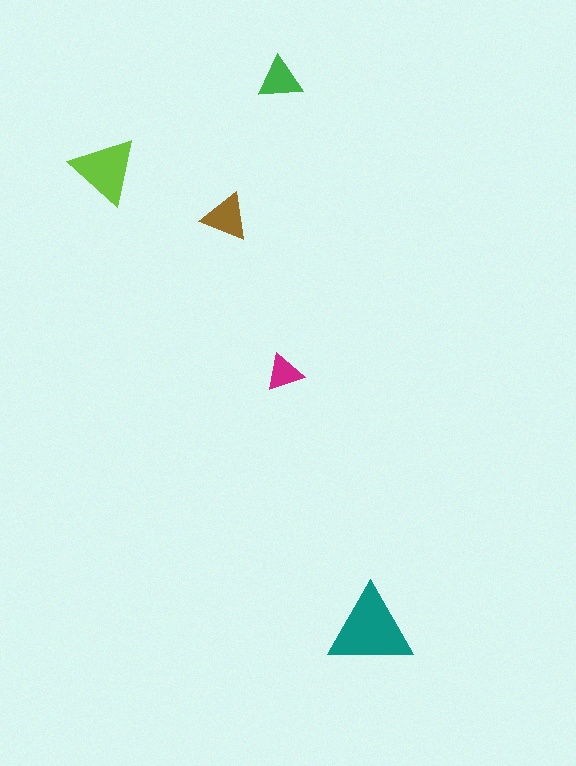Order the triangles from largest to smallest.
the teal one, the lime one, the brown one, the green one, the magenta one.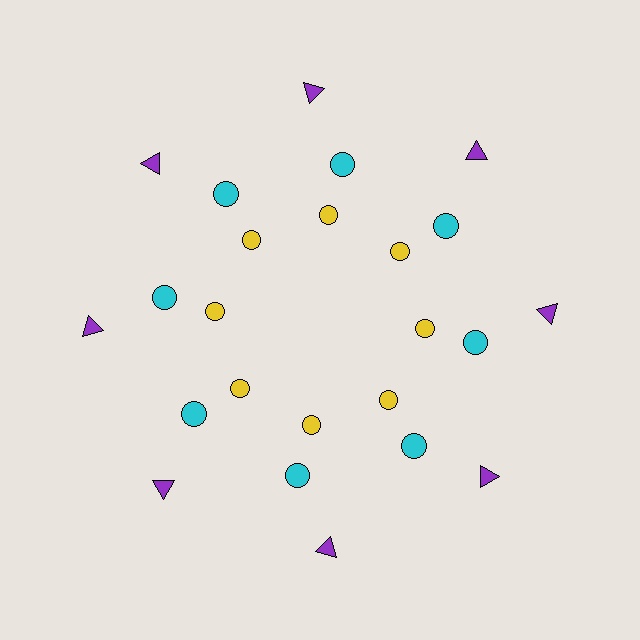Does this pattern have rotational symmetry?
Yes, this pattern has 8-fold rotational symmetry. It looks the same after rotating 45 degrees around the center.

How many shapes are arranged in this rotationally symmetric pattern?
There are 24 shapes, arranged in 8 groups of 3.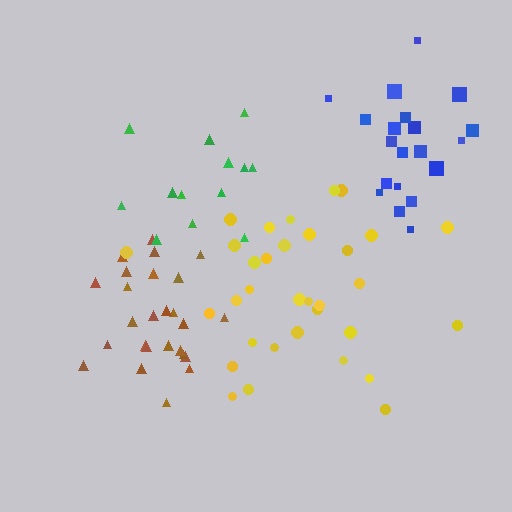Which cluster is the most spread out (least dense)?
Green.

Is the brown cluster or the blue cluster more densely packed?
Brown.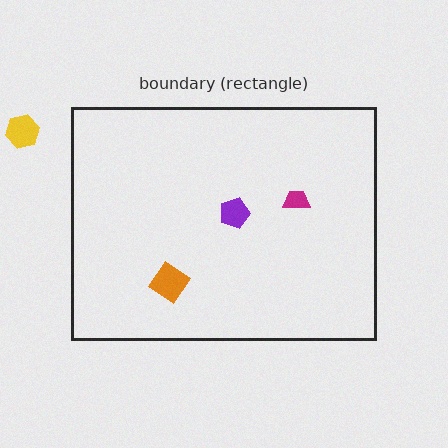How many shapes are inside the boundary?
3 inside, 1 outside.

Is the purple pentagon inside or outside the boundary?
Inside.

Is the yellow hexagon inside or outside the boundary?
Outside.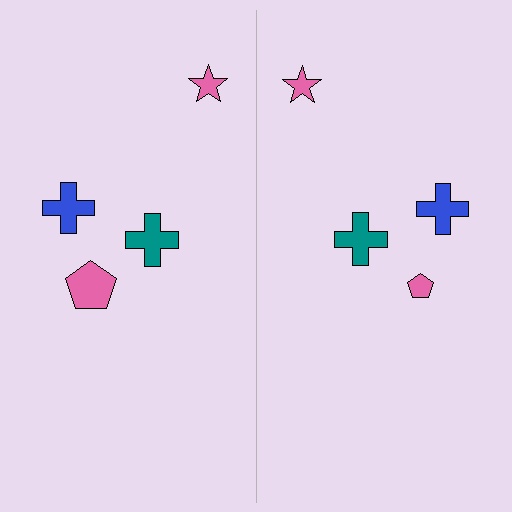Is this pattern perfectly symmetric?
No, the pattern is not perfectly symmetric. The pink pentagon on the right side has a different size than its mirror counterpart.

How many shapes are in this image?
There are 8 shapes in this image.